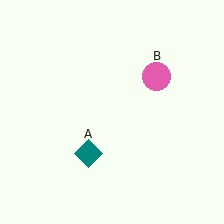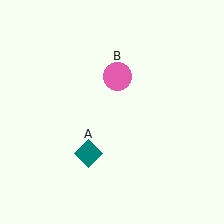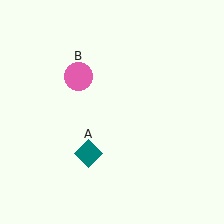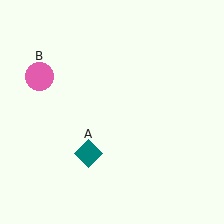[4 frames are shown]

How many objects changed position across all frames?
1 object changed position: pink circle (object B).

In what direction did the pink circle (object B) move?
The pink circle (object B) moved left.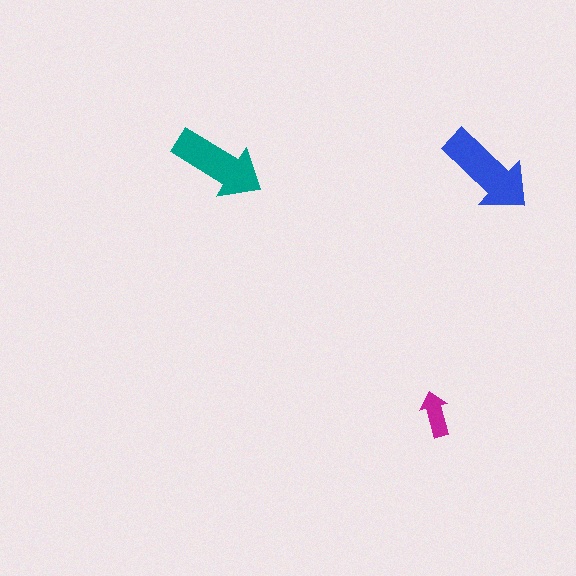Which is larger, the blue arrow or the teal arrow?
The blue one.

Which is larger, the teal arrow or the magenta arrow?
The teal one.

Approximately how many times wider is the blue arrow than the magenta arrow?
About 2 times wider.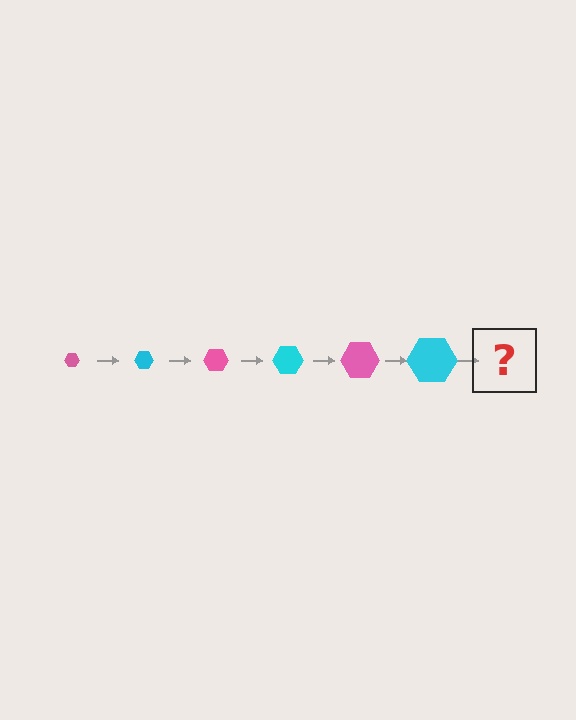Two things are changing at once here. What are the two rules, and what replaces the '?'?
The two rules are that the hexagon grows larger each step and the color cycles through pink and cyan. The '?' should be a pink hexagon, larger than the previous one.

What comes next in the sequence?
The next element should be a pink hexagon, larger than the previous one.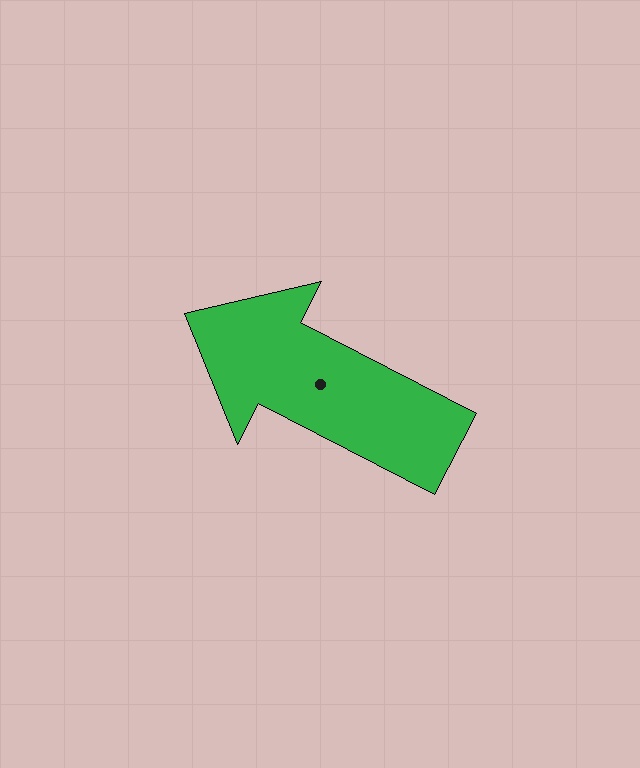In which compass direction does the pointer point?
Northwest.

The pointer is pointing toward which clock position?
Roughly 10 o'clock.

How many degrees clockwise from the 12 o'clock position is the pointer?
Approximately 297 degrees.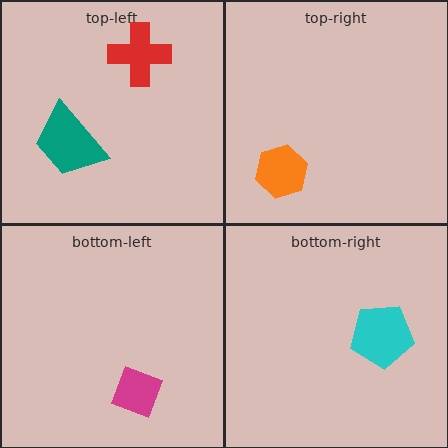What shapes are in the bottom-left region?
The magenta diamond.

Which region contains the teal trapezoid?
The top-left region.